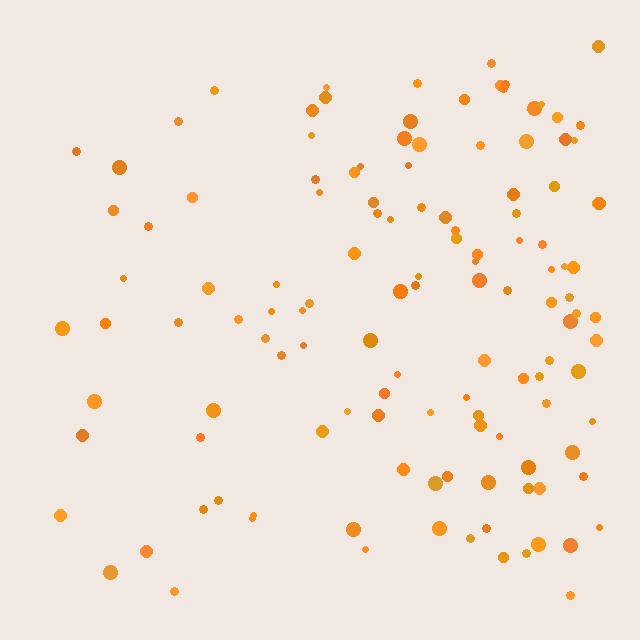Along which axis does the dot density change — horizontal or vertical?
Horizontal.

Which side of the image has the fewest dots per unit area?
The left.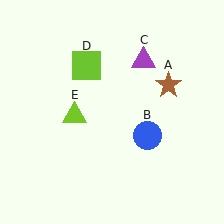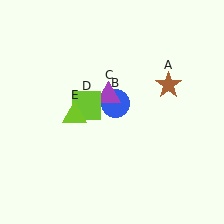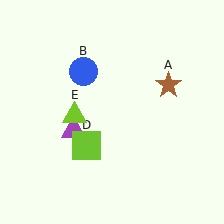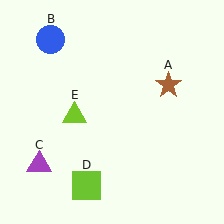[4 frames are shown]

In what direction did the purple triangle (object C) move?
The purple triangle (object C) moved down and to the left.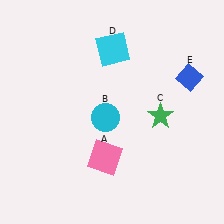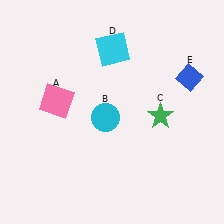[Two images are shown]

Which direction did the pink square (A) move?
The pink square (A) moved up.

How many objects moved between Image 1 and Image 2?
1 object moved between the two images.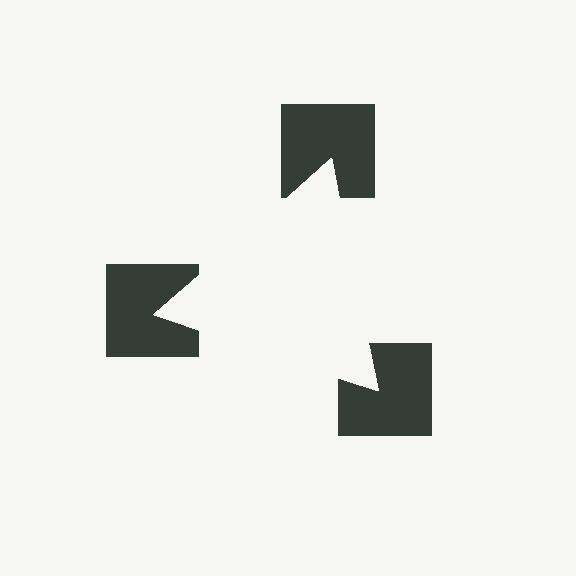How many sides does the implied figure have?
3 sides.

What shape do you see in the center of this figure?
An illusory triangle — its edges are inferred from the aligned wedge cuts in the notched squares, not physically drawn.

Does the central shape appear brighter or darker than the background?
It typically appears slightly brighter than the background, even though no actual brightness change is drawn.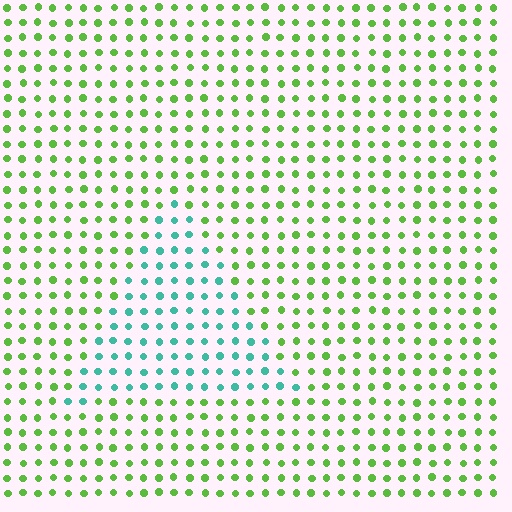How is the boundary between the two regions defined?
The boundary is defined purely by a slight shift in hue (about 62 degrees). Spacing, size, and orientation are identical on both sides.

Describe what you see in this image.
The image is filled with small lime elements in a uniform arrangement. A triangle-shaped region is visible where the elements are tinted to a slightly different hue, forming a subtle color boundary.